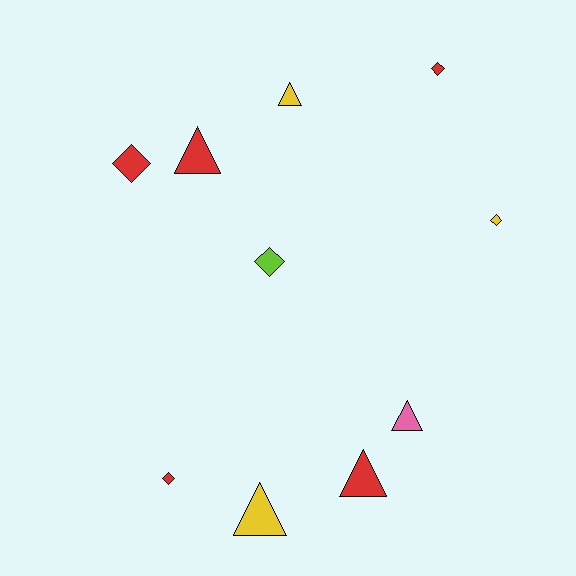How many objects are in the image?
There are 10 objects.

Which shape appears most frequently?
Triangle, with 5 objects.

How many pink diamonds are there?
There are no pink diamonds.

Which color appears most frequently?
Red, with 5 objects.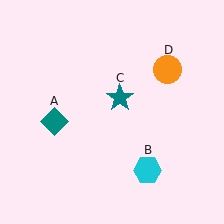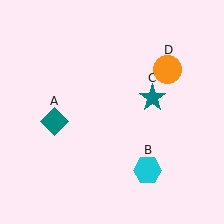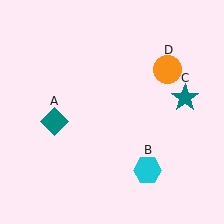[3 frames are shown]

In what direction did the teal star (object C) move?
The teal star (object C) moved right.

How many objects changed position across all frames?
1 object changed position: teal star (object C).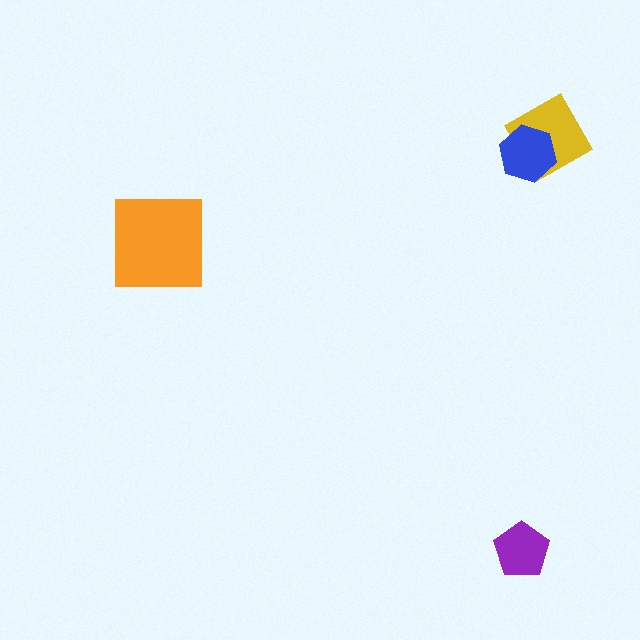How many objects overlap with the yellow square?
1 object overlaps with the yellow square.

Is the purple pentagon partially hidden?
No, no other shape covers it.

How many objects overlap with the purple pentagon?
0 objects overlap with the purple pentagon.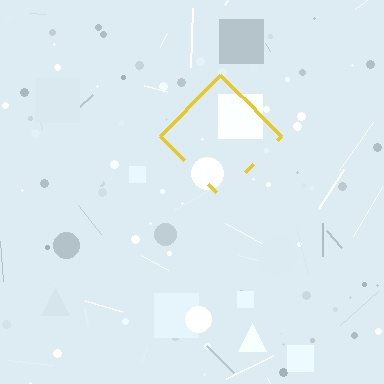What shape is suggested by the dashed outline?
The dashed outline suggests a diamond.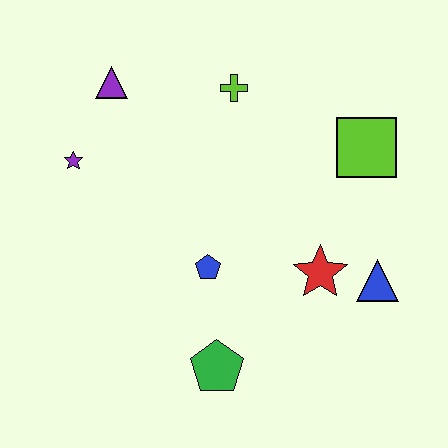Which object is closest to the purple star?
The purple triangle is closest to the purple star.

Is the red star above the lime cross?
No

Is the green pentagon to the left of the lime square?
Yes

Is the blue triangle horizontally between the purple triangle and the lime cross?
No